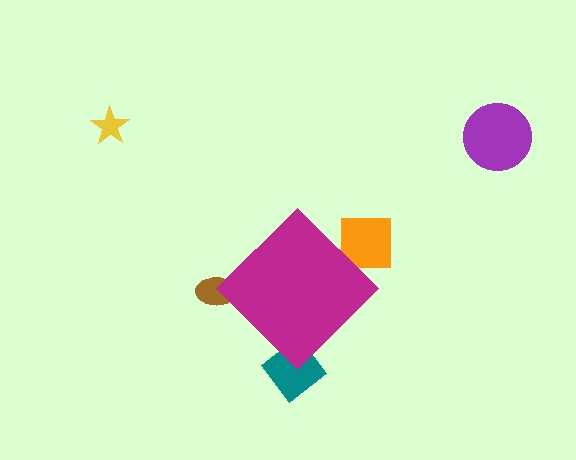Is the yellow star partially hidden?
No, the yellow star is fully visible.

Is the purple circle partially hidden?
No, the purple circle is fully visible.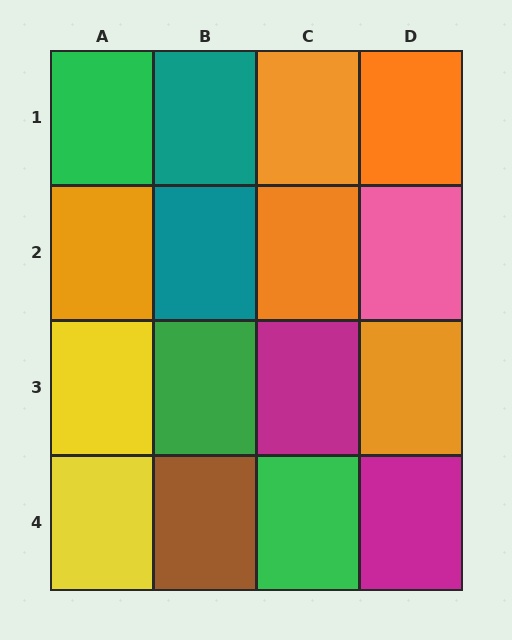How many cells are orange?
5 cells are orange.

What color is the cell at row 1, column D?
Orange.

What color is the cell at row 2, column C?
Orange.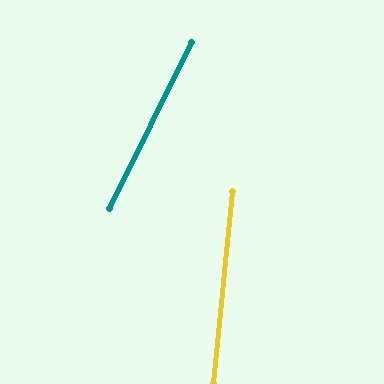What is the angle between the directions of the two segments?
Approximately 21 degrees.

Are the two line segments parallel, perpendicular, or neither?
Neither parallel nor perpendicular — they differ by about 21°.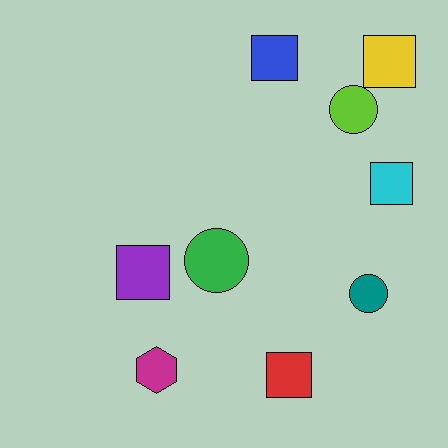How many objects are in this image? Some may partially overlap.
There are 9 objects.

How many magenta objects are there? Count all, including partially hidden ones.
There is 1 magenta object.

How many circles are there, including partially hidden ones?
There are 3 circles.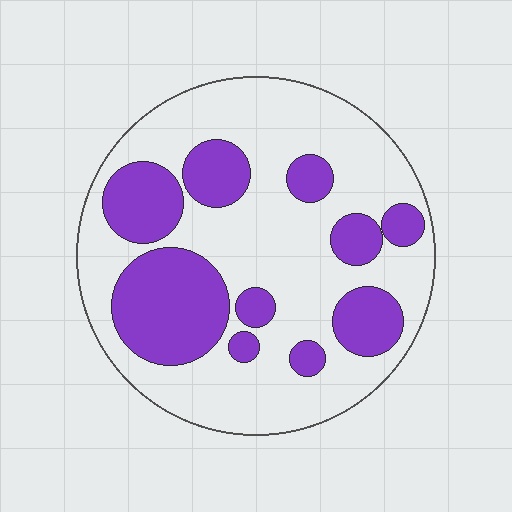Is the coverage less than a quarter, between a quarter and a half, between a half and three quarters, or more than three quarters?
Between a quarter and a half.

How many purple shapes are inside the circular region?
10.